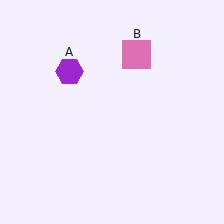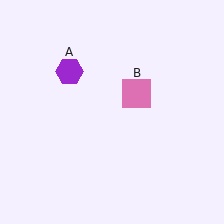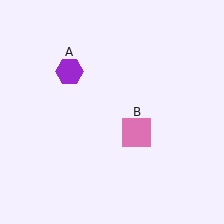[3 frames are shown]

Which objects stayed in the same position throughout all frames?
Purple hexagon (object A) remained stationary.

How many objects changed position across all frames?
1 object changed position: pink square (object B).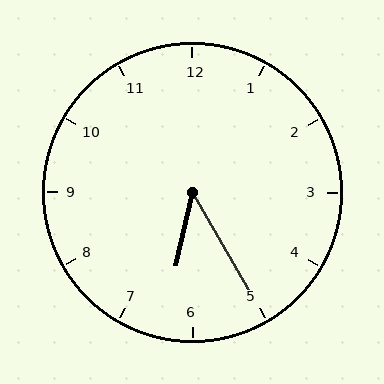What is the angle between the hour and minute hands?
Approximately 42 degrees.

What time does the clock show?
6:25.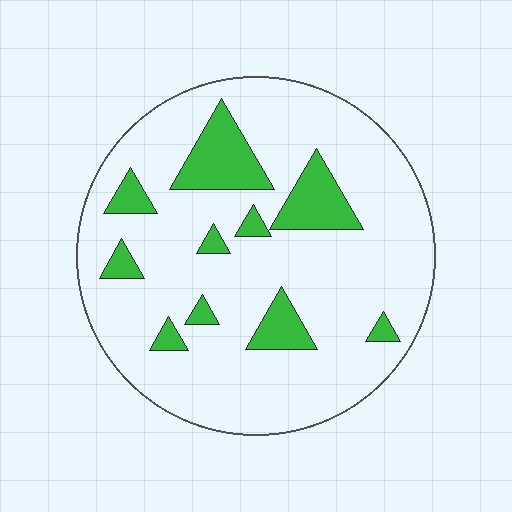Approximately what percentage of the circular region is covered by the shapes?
Approximately 15%.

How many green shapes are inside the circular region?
10.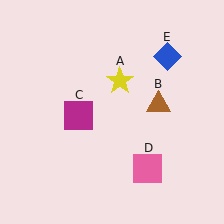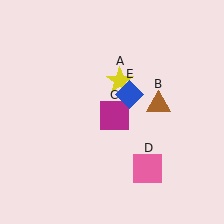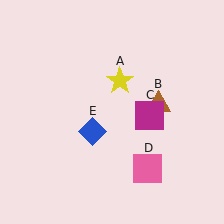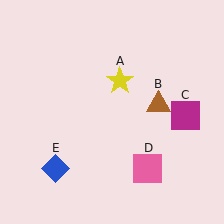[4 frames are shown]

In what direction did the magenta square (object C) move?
The magenta square (object C) moved right.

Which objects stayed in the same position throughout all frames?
Yellow star (object A) and brown triangle (object B) and pink square (object D) remained stationary.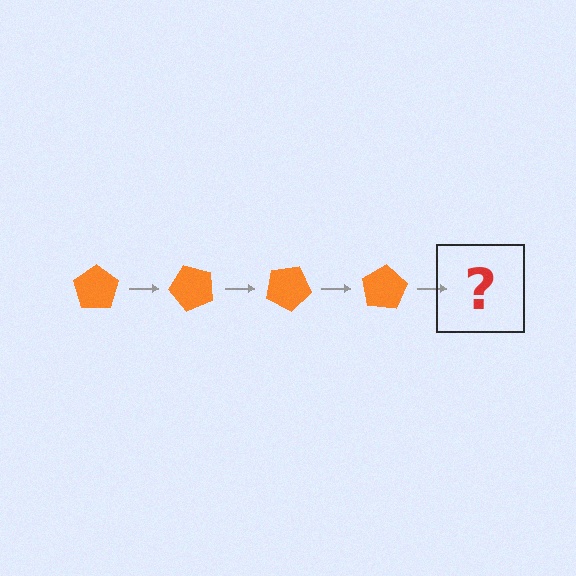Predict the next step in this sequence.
The next step is an orange pentagon rotated 200 degrees.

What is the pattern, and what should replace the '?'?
The pattern is that the pentagon rotates 50 degrees each step. The '?' should be an orange pentagon rotated 200 degrees.